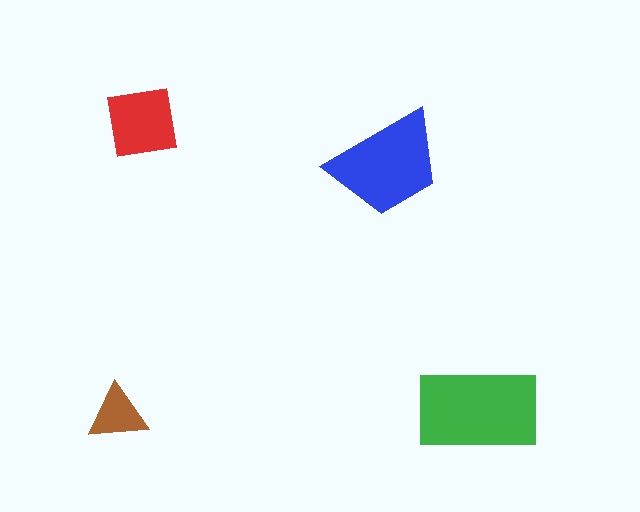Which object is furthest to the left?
The brown triangle is leftmost.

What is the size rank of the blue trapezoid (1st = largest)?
2nd.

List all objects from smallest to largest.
The brown triangle, the red square, the blue trapezoid, the green rectangle.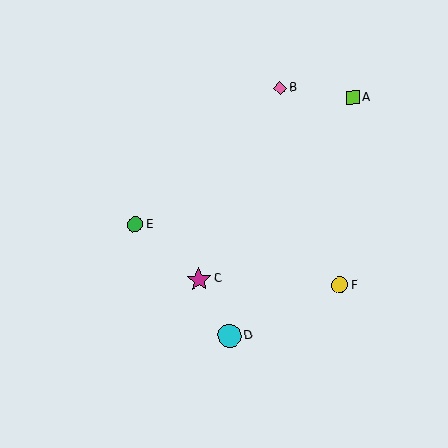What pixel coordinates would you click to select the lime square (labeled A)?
Click at (353, 98) to select the lime square A.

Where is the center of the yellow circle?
The center of the yellow circle is at (340, 285).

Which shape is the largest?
The magenta star (labeled C) is the largest.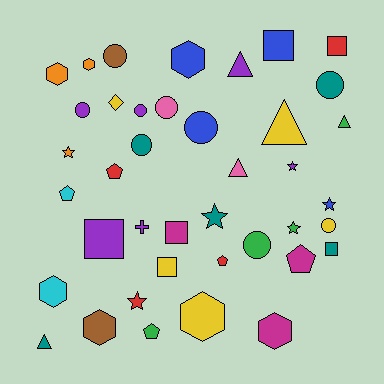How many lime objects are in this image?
There are no lime objects.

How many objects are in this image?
There are 40 objects.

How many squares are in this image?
There are 6 squares.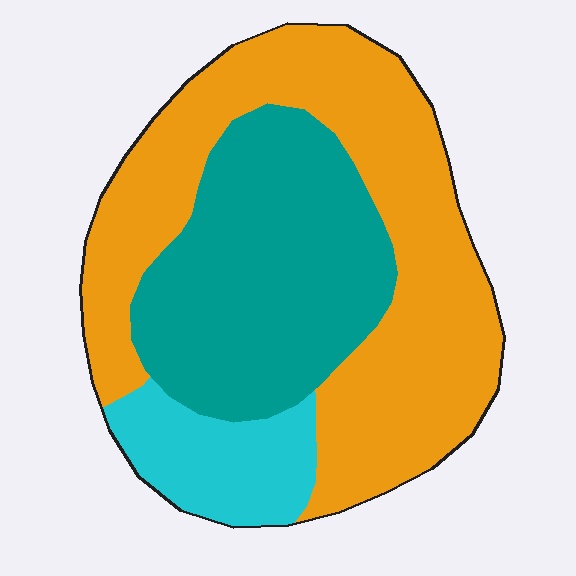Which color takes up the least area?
Cyan, at roughly 15%.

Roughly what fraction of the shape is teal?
Teal covers 36% of the shape.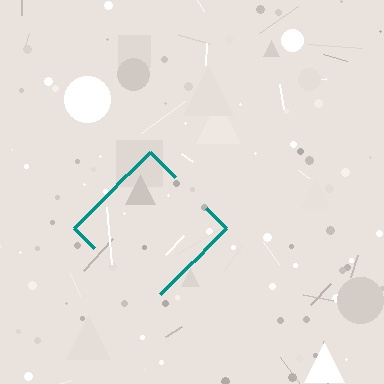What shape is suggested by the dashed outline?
The dashed outline suggests a diamond.